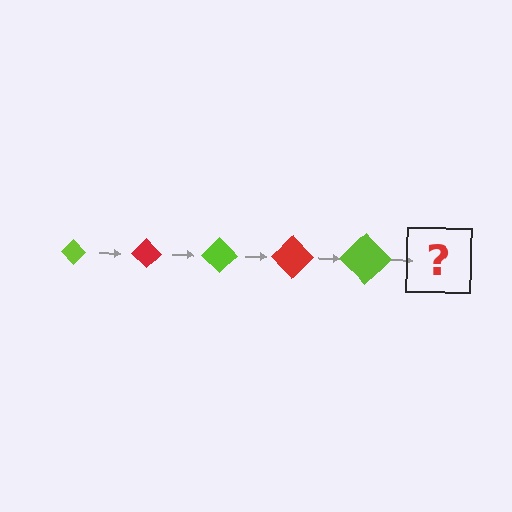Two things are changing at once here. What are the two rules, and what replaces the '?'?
The two rules are that the diamond grows larger each step and the color cycles through lime and red. The '?' should be a red diamond, larger than the previous one.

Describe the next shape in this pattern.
It should be a red diamond, larger than the previous one.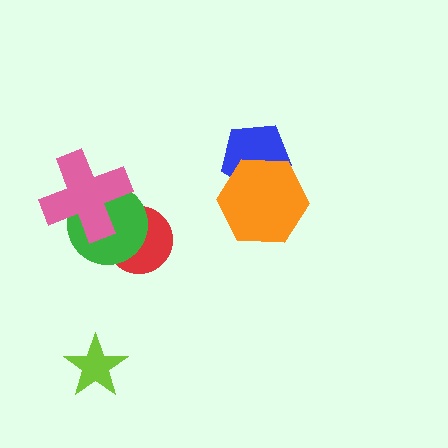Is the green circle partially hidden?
Yes, it is partially covered by another shape.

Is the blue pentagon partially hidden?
Yes, it is partially covered by another shape.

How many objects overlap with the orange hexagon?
1 object overlaps with the orange hexagon.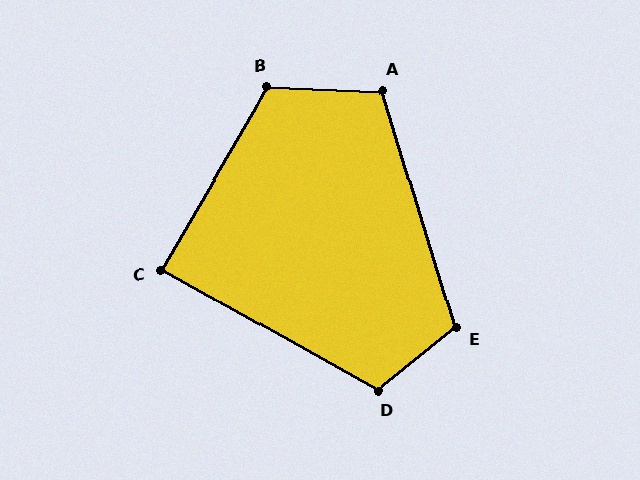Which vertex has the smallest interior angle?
C, at approximately 89 degrees.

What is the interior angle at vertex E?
Approximately 112 degrees (obtuse).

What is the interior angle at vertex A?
Approximately 109 degrees (obtuse).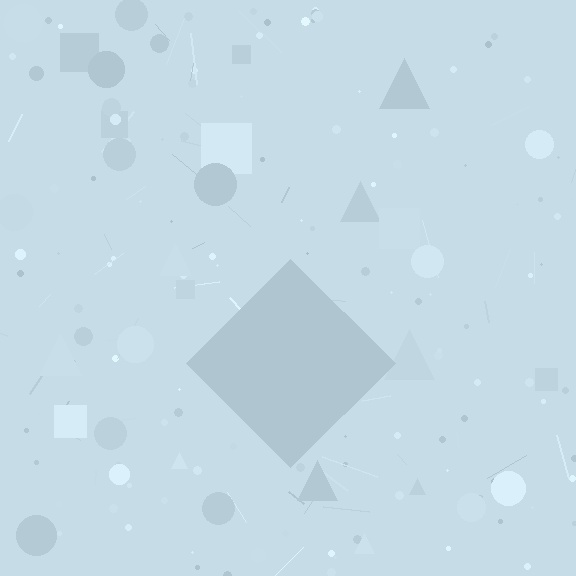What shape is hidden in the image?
A diamond is hidden in the image.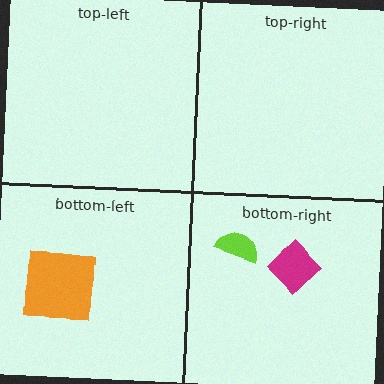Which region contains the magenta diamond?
The bottom-right region.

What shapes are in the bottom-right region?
The lime semicircle, the magenta diamond.